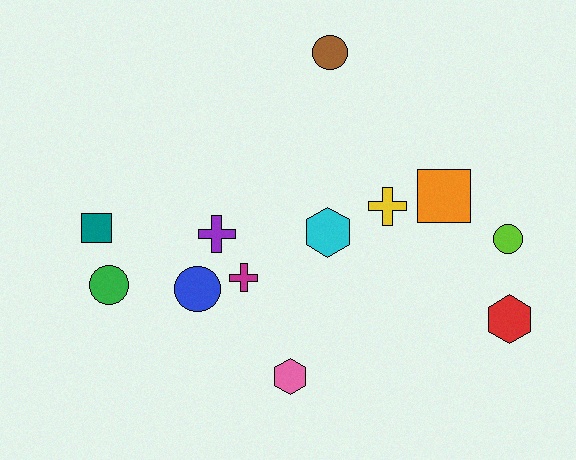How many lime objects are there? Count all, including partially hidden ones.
There is 1 lime object.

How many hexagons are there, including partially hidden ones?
There are 3 hexagons.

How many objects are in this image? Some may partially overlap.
There are 12 objects.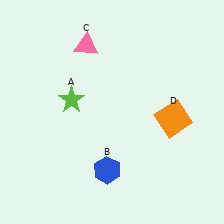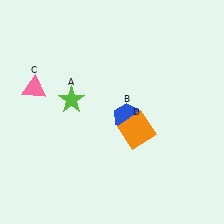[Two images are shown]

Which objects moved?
The objects that moved are: the blue hexagon (B), the pink triangle (C), the orange square (D).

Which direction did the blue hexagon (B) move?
The blue hexagon (B) moved up.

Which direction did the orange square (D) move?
The orange square (D) moved left.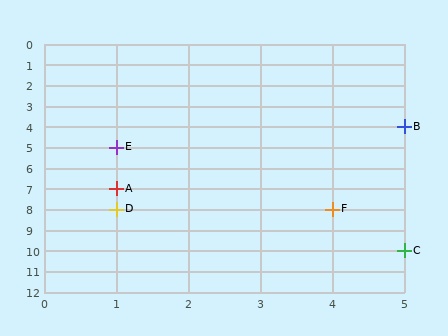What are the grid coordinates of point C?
Point C is at grid coordinates (5, 10).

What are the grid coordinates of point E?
Point E is at grid coordinates (1, 5).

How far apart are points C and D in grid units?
Points C and D are 4 columns and 2 rows apart (about 4.5 grid units diagonally).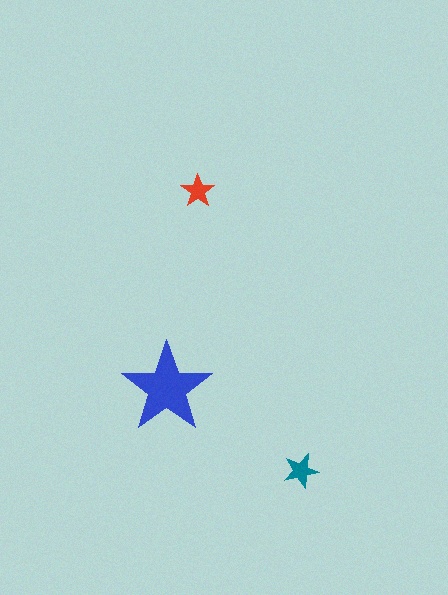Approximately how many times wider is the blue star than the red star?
About 2.5 times wider.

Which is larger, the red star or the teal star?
The teal one.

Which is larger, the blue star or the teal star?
The blue one.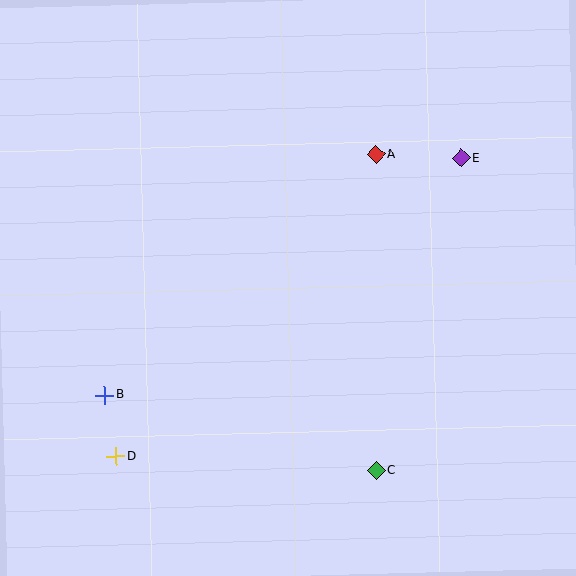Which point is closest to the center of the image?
Point A at (376, 155) is closest to the center.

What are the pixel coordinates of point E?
Point E is at (461, 158).